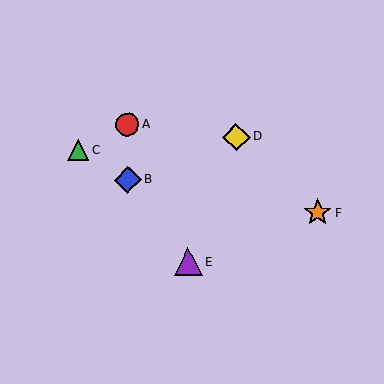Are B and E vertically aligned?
No, B is at x≈128 and E is at x≈188.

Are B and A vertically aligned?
Yes, both are at x≈128.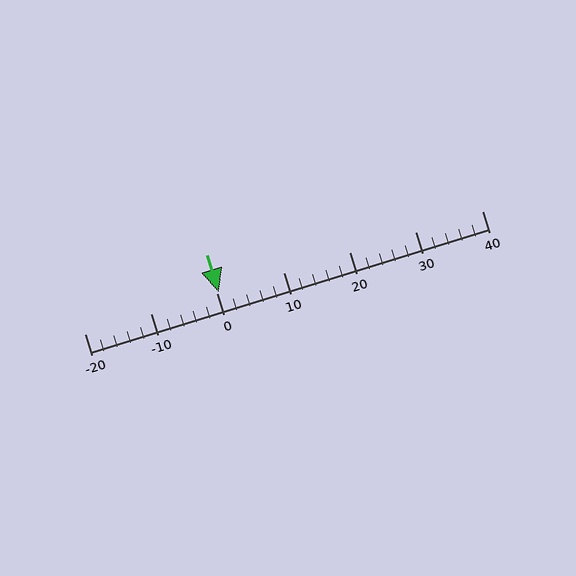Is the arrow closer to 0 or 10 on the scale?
The arrow is closer to 0.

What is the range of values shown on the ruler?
The ruler shows values from -20 to 40.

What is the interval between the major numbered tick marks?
The major tick marks are spaced 10 units apart.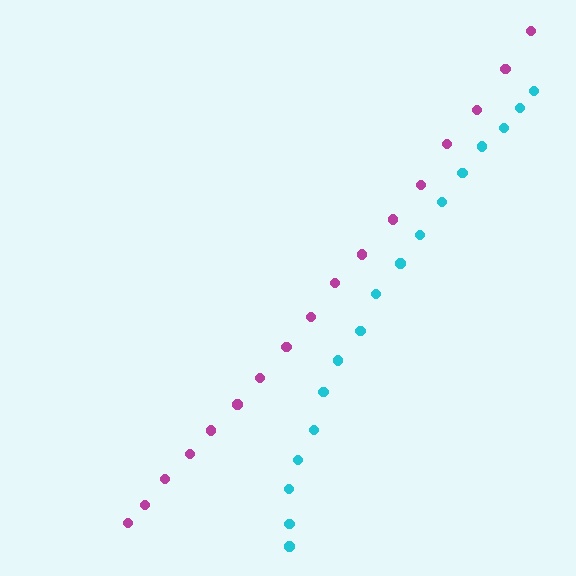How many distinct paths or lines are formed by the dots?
There are 2 distinct paths.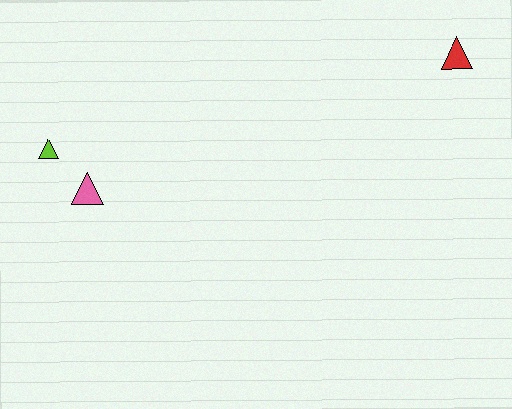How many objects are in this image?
There are 3 objects.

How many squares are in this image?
There are no squares.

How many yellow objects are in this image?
There are no yellow objects.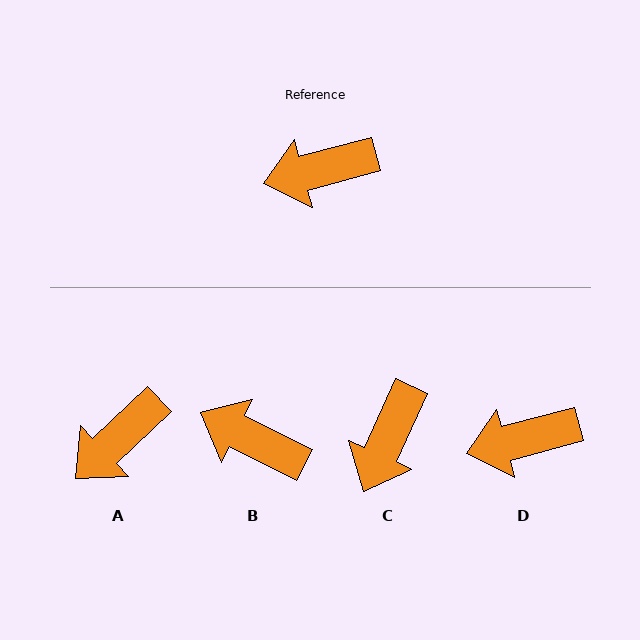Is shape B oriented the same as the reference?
No, it is off by about 41 degrees.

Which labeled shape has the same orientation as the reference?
D.